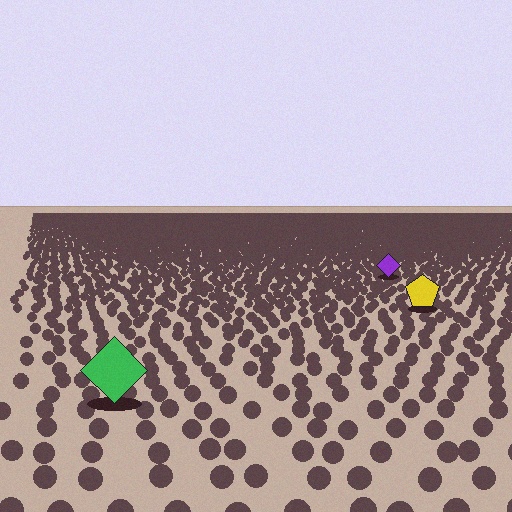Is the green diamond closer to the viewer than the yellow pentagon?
Yes. The green diamond is closer — you can tell from the texture gradient: the ground texture is coarser near it.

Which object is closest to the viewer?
The green diamond is closest. The texture marks near it are larger and more spread out.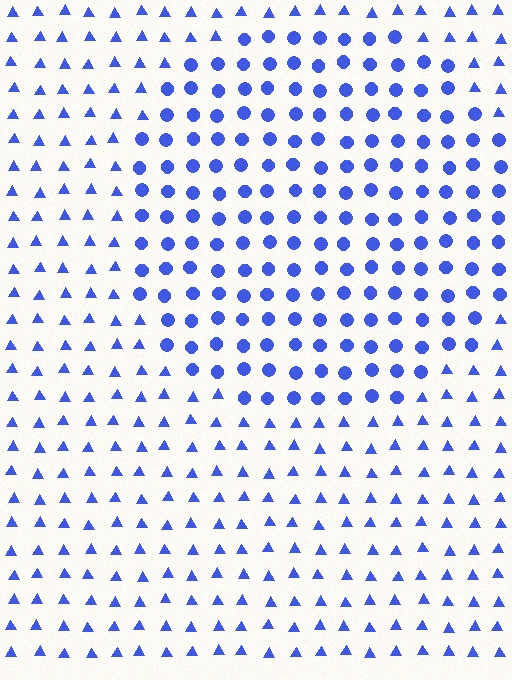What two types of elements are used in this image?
The image uses circles inside the circle region and triangles outside it.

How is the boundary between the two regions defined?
The boundary is defined by a change in element shape: circles inside vs. triangles outside. All elements share the same color and spacing.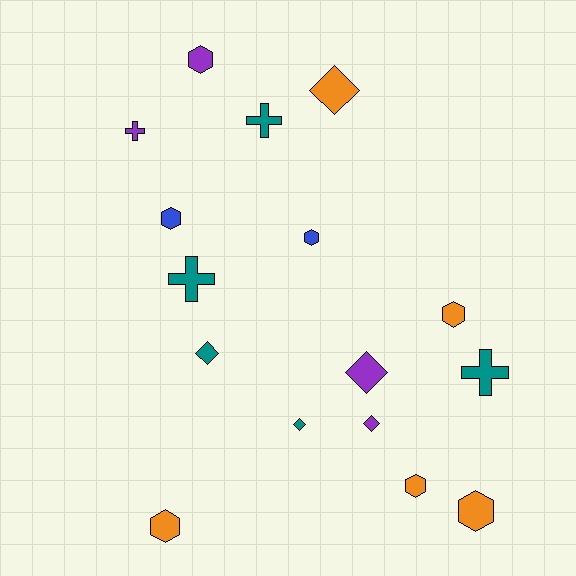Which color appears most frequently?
Orange, with 5 objects.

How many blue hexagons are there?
There are 2 blue hexagons.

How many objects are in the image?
There are 16 objects.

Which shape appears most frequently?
Hexagon, with 7 objects.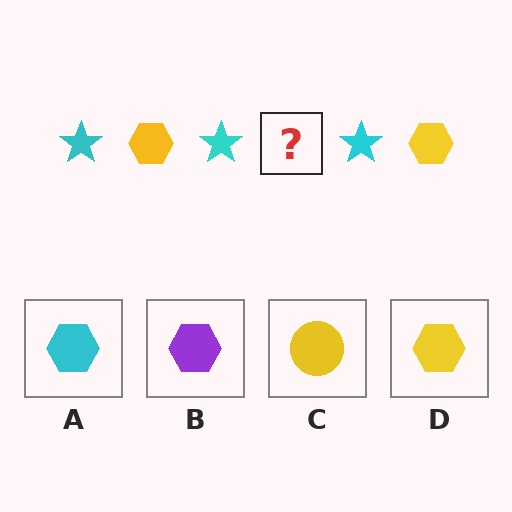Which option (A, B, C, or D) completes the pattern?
D.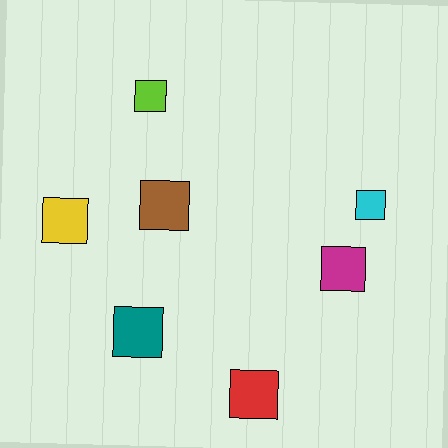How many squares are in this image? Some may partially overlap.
There are 7 squares.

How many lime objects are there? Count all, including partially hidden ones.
There is 1 lime object.